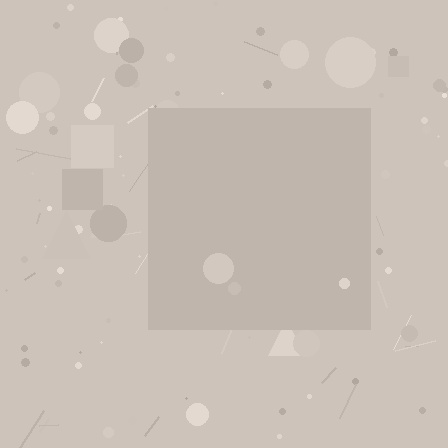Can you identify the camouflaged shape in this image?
The camouflaged shape is a square.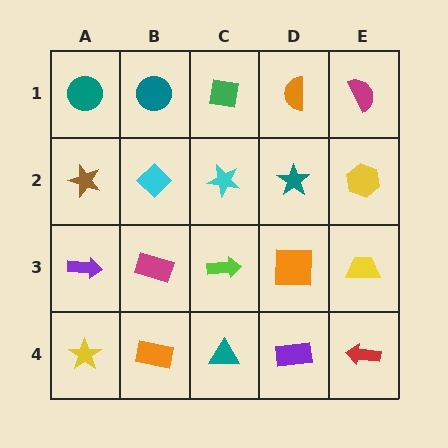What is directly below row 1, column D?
A teal star.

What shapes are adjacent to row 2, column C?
A green square (row 1, column C), a lime arrow (row 3, column C), a cyan diamond (row 2, column B), a teal star (row 2, column D).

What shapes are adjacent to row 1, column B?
A cyan diamond (row 2, column B), a teal circle (row 1, column A), a green square (row 1, column C).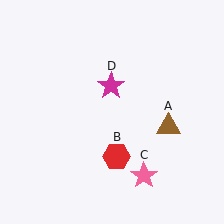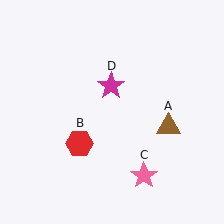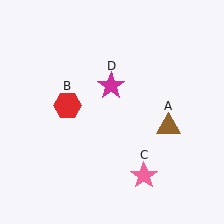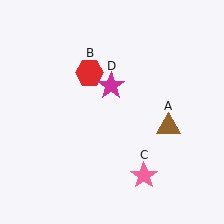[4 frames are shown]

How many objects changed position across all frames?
1 object changed position: red hexagon (object B).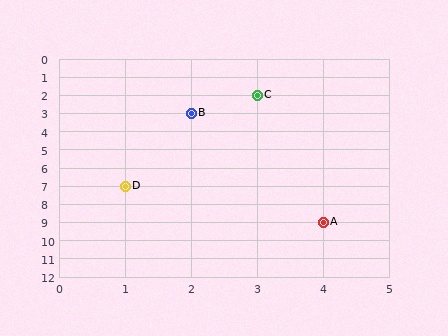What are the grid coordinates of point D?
Point D is at grid coordinates (1, 7).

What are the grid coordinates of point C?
Point C is at grid coordinates (3, 2).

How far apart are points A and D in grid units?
Points A and D are 3 columns and 2 rows apart (about 3.6 grid units diagonally).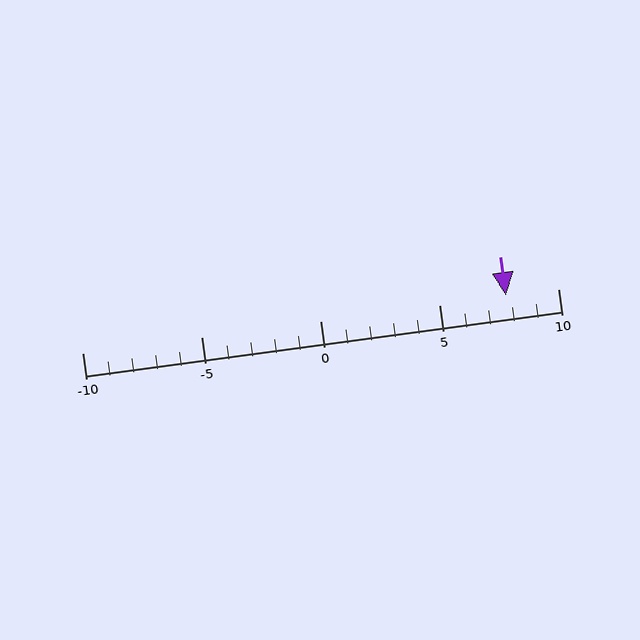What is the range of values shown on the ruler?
The ruler shows values from -10 to 10.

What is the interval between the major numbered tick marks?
The major tick marks are spaced 5 units apart.